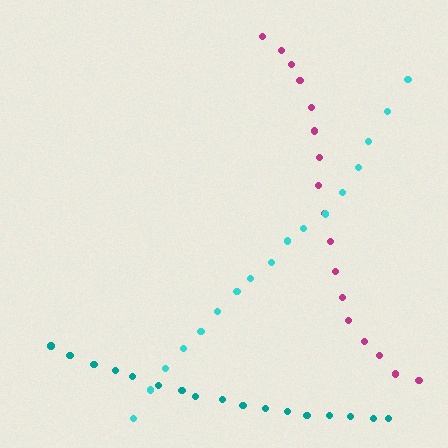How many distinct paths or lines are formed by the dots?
There are 3 distinct paths.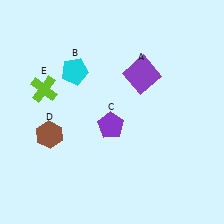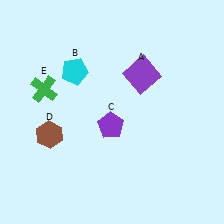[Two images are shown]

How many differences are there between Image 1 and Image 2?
There is 1 difference between the two images.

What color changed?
The cross (E) changed from lime in Image 1 to green in Image 2.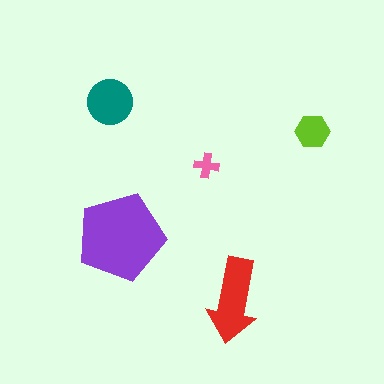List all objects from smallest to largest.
The pink cross, the lime hexagon, the teal circle, the red arrow, the purple pentagon.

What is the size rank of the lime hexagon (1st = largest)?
4th.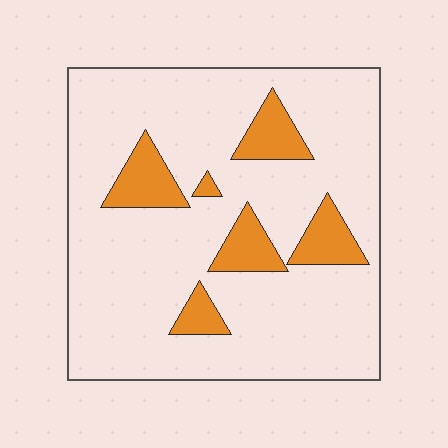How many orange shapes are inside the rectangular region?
6.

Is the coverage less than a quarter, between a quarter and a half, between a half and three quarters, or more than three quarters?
Less than a quarter.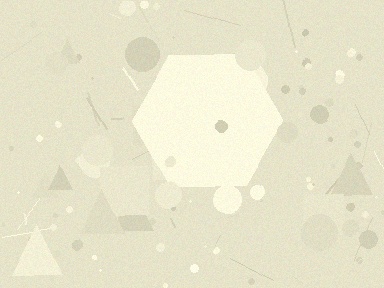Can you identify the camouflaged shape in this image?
The camouflaged shape is a hexagon.